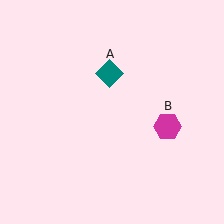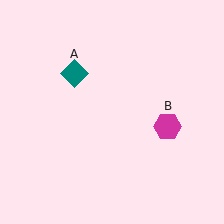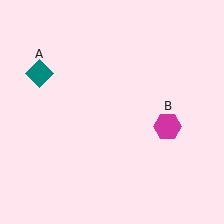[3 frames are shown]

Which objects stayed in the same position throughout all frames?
Magenta hexagon (object B) remained stationary.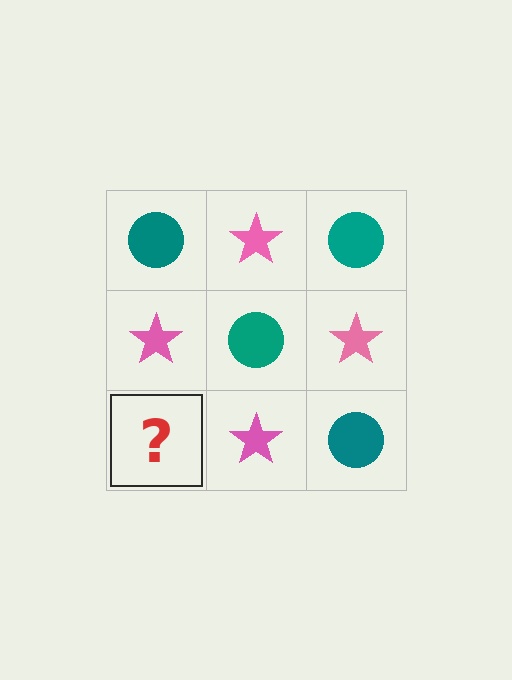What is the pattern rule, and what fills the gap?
The rule is that it alternates teal circle and pink star in a checkerboard pattern. The gap should be filled with a teal circle.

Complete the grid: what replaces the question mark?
The question mark should be replaced with a teal circle.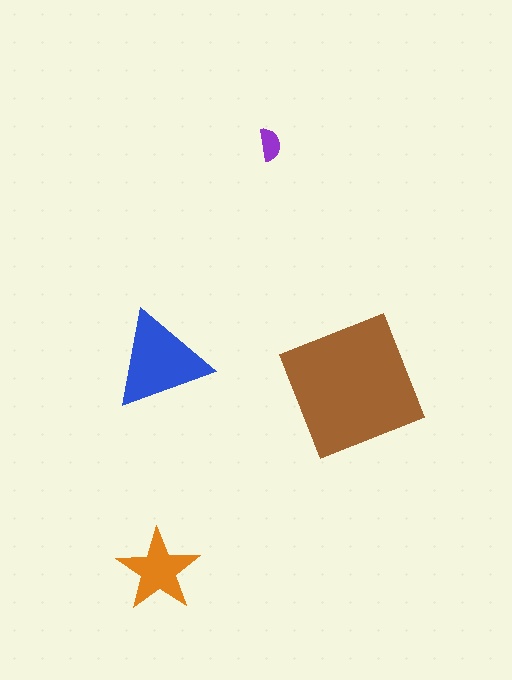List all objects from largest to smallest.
The brown square, the blue triangle, the orange star, the purple semicircle.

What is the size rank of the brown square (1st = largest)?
1st.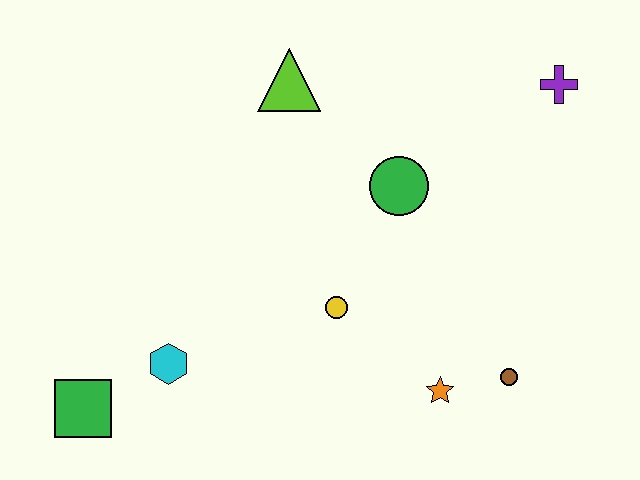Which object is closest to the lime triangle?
The green circle is closest to the lime triangle.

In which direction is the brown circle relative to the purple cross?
The brown circle is below the purple cross.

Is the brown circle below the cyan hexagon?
Yes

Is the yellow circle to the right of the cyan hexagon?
Yes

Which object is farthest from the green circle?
The green square is farthest from the green circle.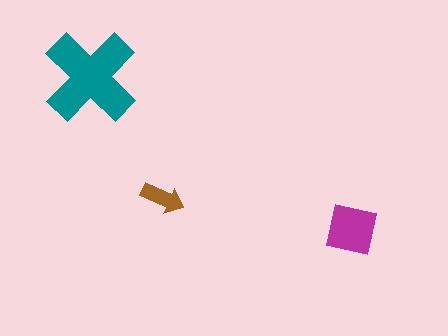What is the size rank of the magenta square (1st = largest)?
2nd.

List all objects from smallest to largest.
The brown arrow, the magenta square, the teal cross.